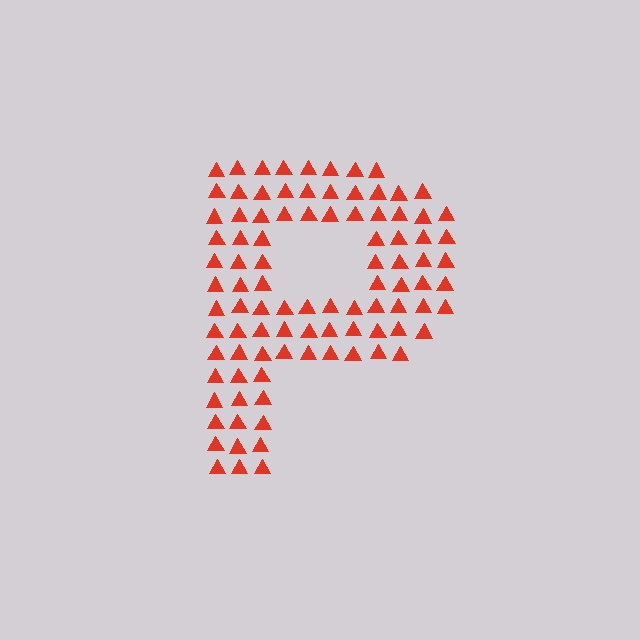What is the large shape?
The large shape is the letter P.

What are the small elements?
The small elements are triangles.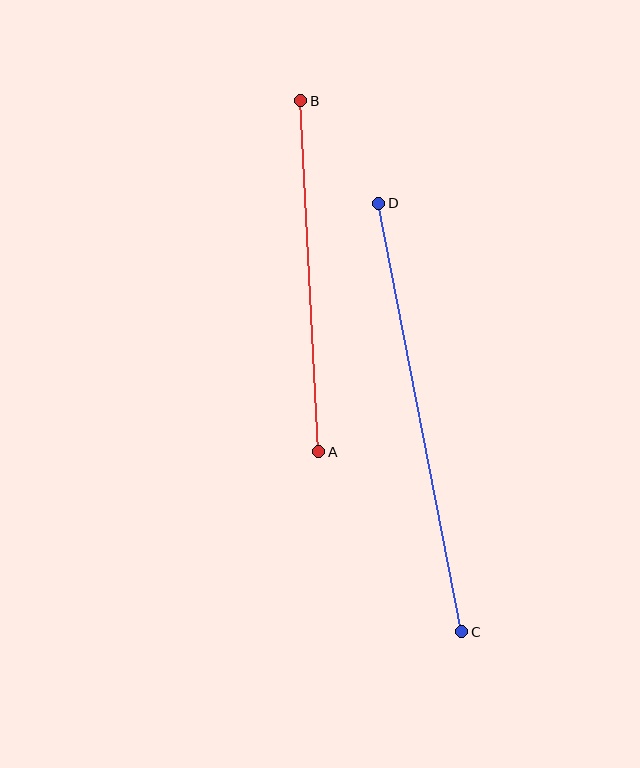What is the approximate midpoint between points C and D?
The midpoint is at approximately (420, 418) pixels.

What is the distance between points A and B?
The distance is approximately 351 pixels.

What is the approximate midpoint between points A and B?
The midpoint is at approximately (310, 276) pixels.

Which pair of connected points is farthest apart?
Points C and D are farthest apart.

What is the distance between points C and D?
The distance is approximately 436 pixels.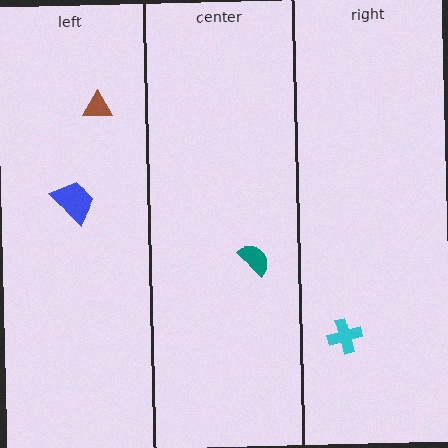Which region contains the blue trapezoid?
The left region.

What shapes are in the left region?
The brown triangle, the blue trapezoid.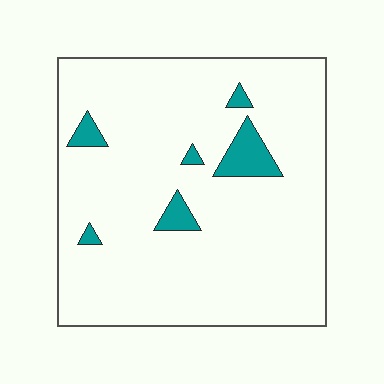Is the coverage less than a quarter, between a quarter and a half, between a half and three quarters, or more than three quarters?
Less than a quarter.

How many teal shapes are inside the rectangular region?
6.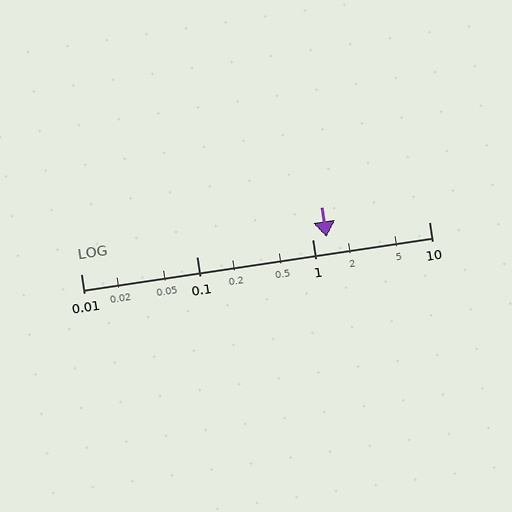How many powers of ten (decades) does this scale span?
The scale spans 3 decades, from 0.01 to 10.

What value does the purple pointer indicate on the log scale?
The pointer indicates approximately 1.3.